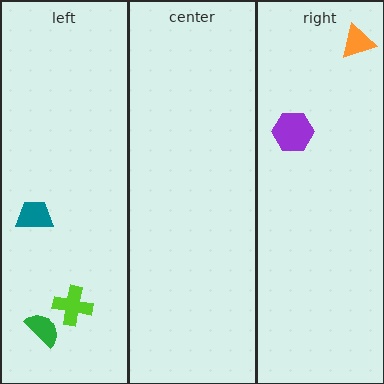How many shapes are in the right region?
2.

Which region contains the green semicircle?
The left region.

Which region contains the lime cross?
The left region.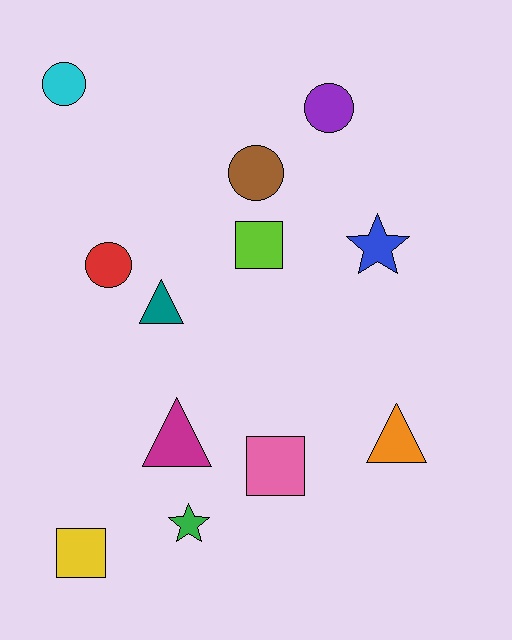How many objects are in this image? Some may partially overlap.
There are 12 objects.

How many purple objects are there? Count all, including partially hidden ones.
There is 1 purple object.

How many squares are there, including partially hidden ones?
There are 3 squares.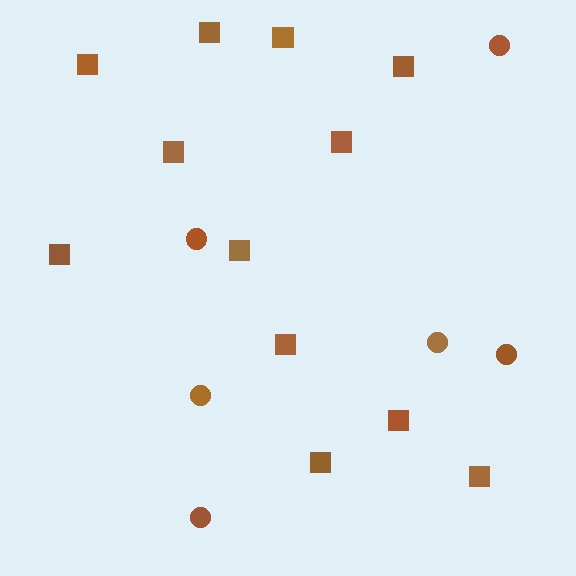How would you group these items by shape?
There are 2 groups: one group of squares (12) and one group of circles (6).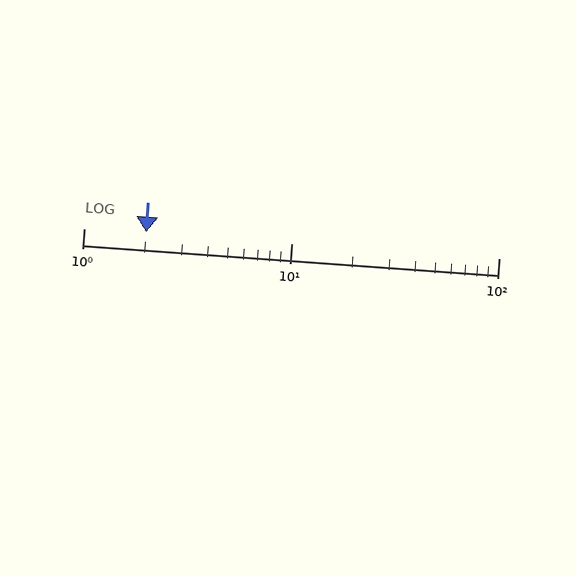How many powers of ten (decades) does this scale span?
The scale spans 2 decades, from 1 to 100.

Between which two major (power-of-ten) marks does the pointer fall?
The pointer is between 1 and 10.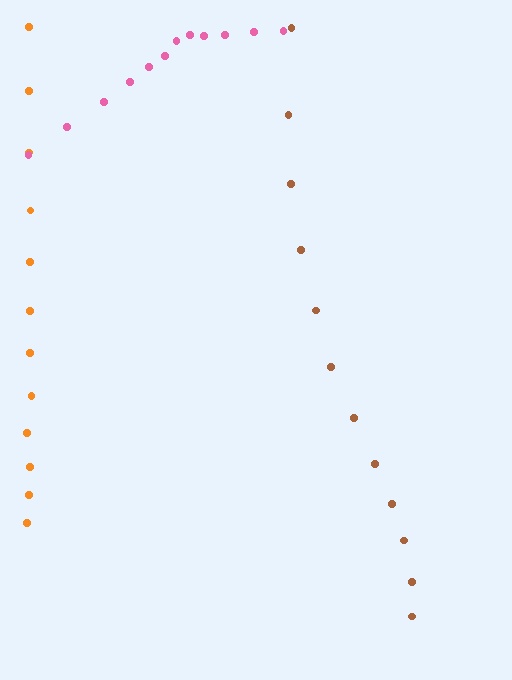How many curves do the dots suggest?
There are 3 distinct paths.